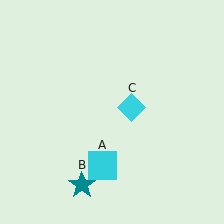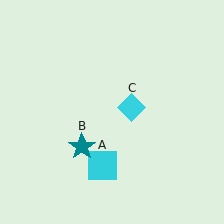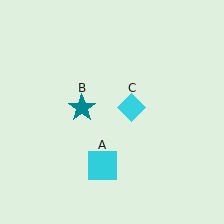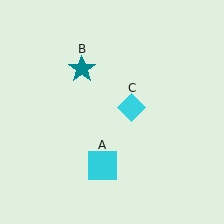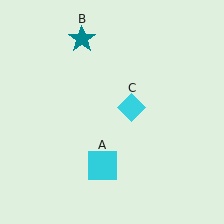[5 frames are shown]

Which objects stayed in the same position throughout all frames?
Cyan square (object A) and cyan diamond (object C) remained stationary.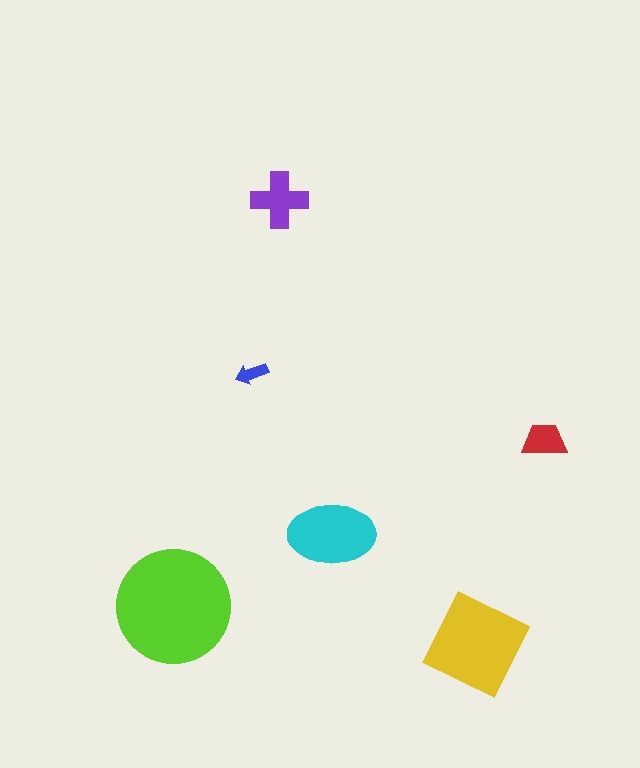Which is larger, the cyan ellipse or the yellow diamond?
The yellow diamond.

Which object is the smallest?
The blue arrow.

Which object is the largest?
The lime circle.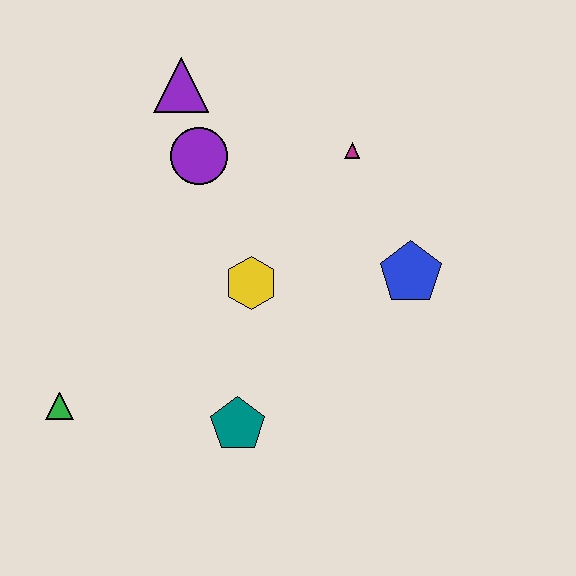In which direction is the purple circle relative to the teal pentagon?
The purple circle is above the teal pentagon.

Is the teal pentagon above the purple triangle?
No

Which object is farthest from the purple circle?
The green triangle is farthest from the purple circle.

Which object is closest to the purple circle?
The purple triangle is closest to the purple circle.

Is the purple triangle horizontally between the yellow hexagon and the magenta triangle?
No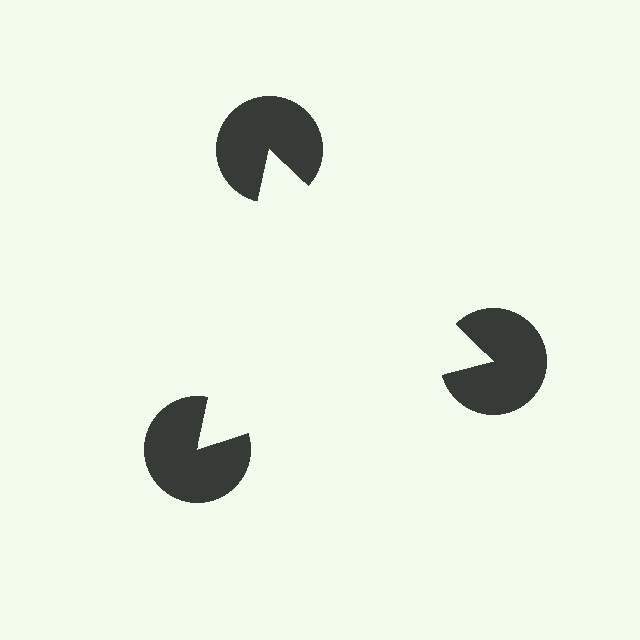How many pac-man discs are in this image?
There are 3 — one at each vertex of the illusory triangle.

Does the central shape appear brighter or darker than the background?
It typically appears slightly brighter than the background, even though no actual brightness change is drawn.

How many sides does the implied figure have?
3 sides.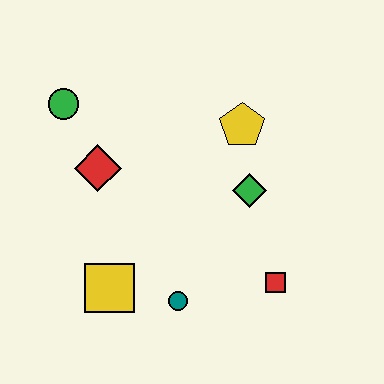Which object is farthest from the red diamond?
The red square is farthest from the red diamond.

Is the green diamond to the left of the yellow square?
No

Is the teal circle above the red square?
No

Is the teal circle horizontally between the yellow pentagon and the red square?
No